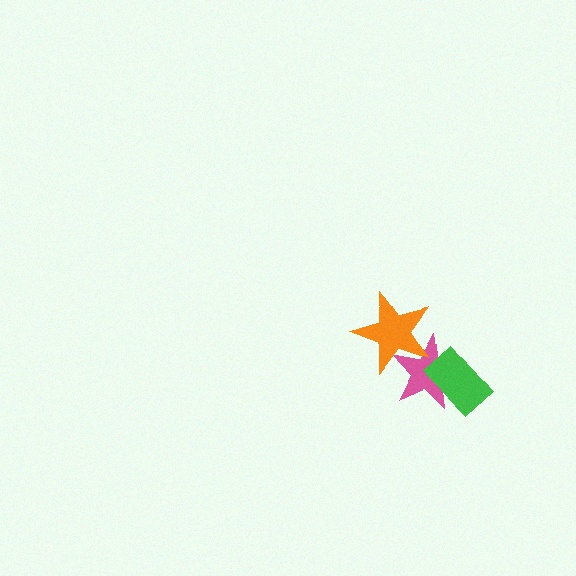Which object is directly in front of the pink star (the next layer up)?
The green rectangle is directly in front of the pink star.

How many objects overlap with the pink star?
2 objects overlap with the pink star.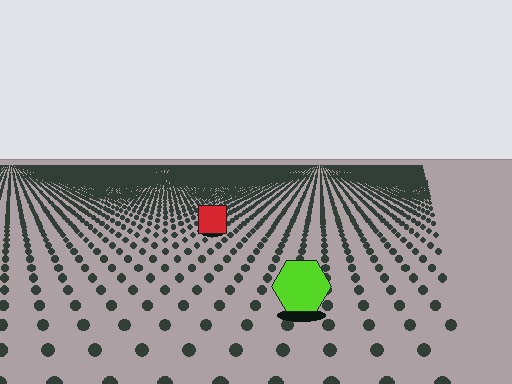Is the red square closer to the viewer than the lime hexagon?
No. The lime hexagon is closer — you can tell from the texture gradient: the ground texture is coarser near it.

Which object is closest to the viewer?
The lime hexagon is closest. The texture marks near it are larger and more spread out.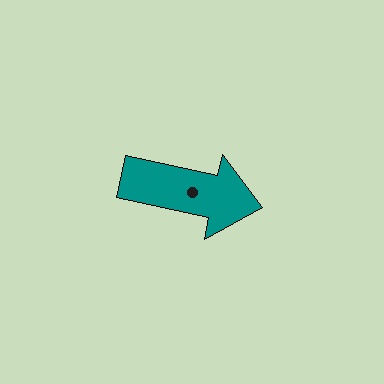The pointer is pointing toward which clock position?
Roughly 3 o'clock.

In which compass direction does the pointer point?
East.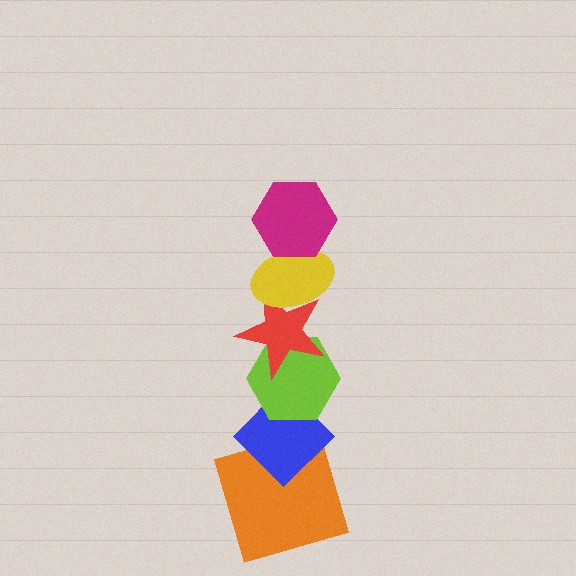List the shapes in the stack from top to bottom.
From top to bottom: the magenta hexagon, the yellow ellipse, the red star, the lime hexagon, the blue diamond, the orange square.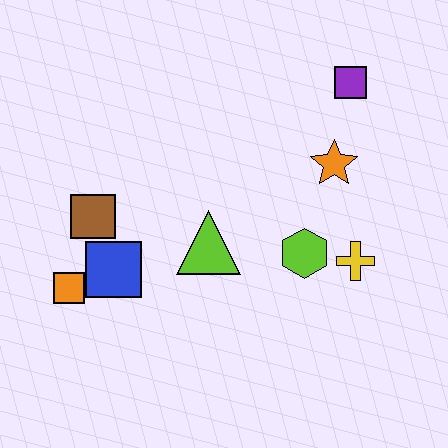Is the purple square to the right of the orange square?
Yes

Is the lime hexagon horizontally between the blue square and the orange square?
No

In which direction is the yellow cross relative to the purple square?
The yellow cross is below the purple square.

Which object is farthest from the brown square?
The purple square is farthest from the brown square.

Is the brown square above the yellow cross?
Yes